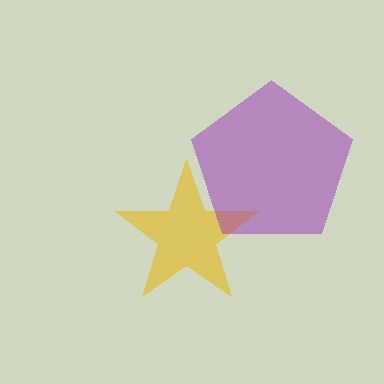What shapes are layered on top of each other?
The layered shapes are: a yellow star, a purple pentagon.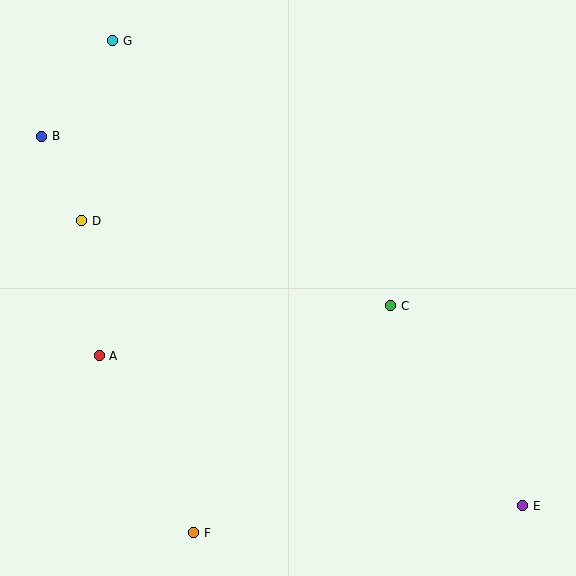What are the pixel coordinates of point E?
Point E is at (523, 506).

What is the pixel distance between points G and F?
The distance between G and F is 498 pixels.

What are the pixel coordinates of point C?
Point C is at (391, 306).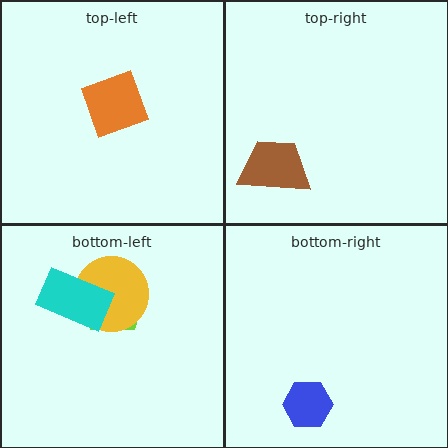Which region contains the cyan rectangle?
The bottom-left region.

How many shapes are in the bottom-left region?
3.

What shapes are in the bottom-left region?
The lime pentagon, the yellow circle, the cyan rectangle.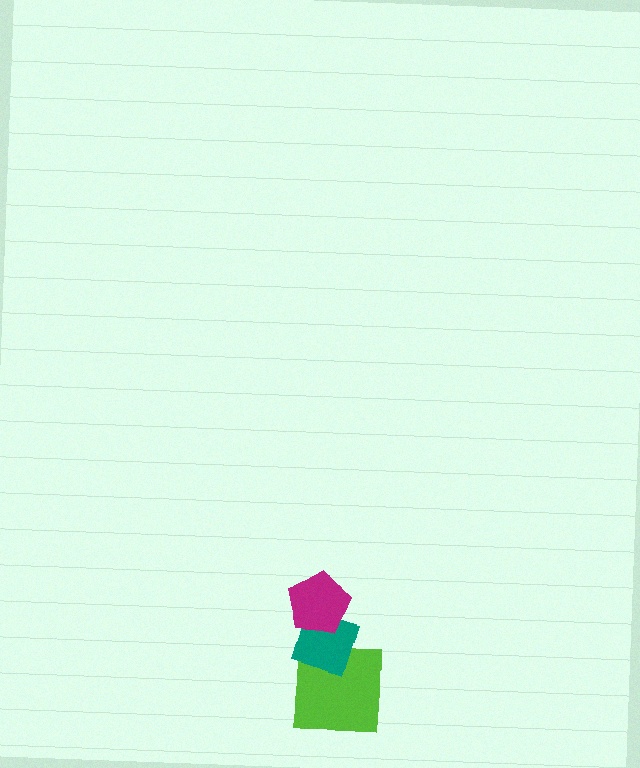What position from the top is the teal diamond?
The teal diamond is 2nd from the top.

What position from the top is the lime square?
The lime square is 3rd from the top.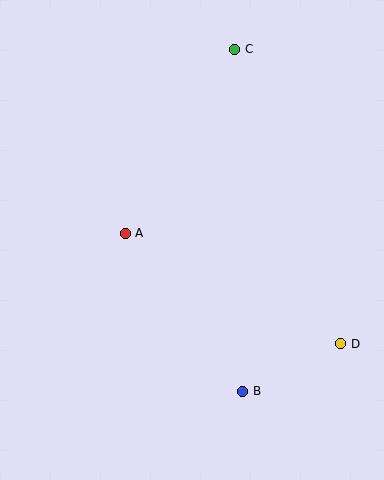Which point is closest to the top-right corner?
Point C is closest to the top-right corner.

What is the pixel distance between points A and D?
The distance between A and D is 242 pixels.